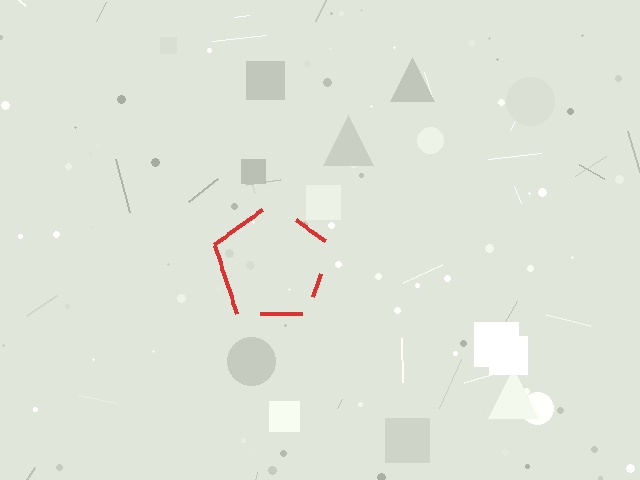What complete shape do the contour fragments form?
The contour fragments form a pentagon.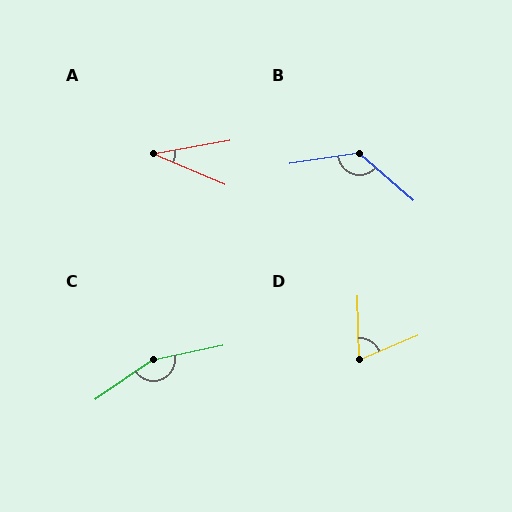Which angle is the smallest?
A, at approximately 33 degrees.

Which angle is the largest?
C, at approximately 157 degrees.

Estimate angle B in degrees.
Approximately 131 degrees.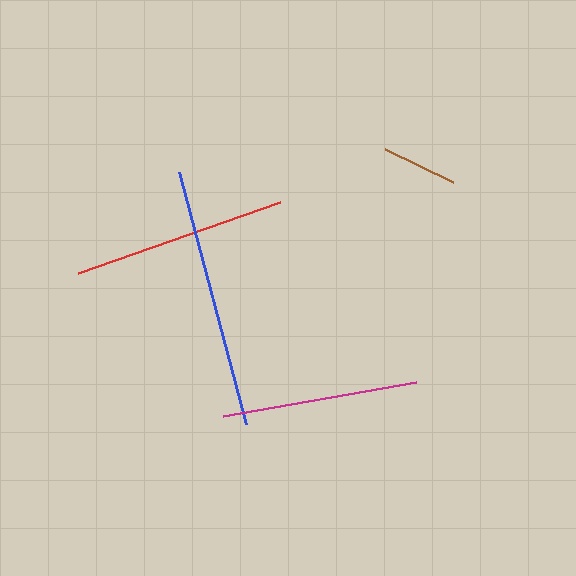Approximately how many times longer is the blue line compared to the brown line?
The blue line is approximately 3.4 times the length of the brown line.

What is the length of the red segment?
The red segment is approximately 215 pixels long.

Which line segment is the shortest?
The brown line is the shortest at approximately 76 pixels.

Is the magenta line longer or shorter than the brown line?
The magenta line is longer than the brown line.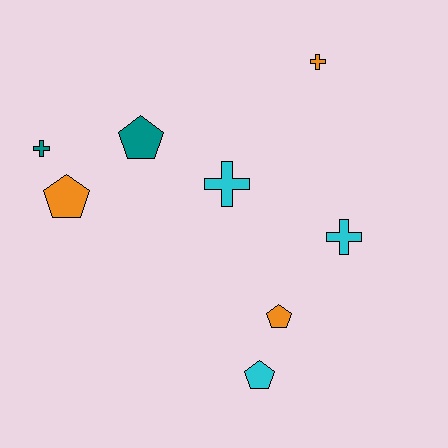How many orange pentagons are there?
There are 2 orange pentagons.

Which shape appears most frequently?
Cross, with 4 objects.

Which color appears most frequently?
Cyan, with 3 objects.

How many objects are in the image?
There are 8 objects.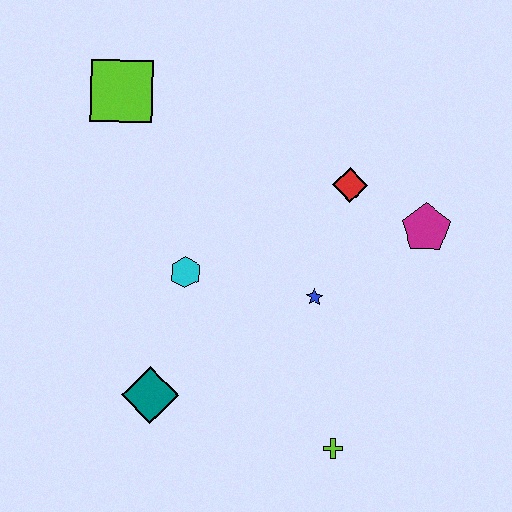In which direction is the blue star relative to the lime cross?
The blue star is above the lime cross.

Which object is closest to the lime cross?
The blue star is closest to the lime cross.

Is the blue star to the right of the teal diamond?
Yes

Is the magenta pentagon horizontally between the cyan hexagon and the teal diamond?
No